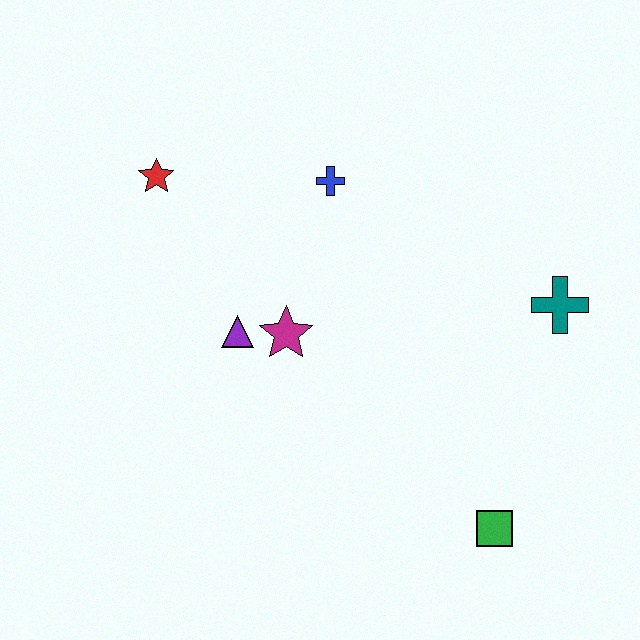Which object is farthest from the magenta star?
The green square is farthest from the magenta star.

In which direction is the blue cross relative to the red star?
The blue cross is to the right of the red star.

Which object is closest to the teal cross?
The green square is closest to the teal cross.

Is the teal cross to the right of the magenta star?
Yes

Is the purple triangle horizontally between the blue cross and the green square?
No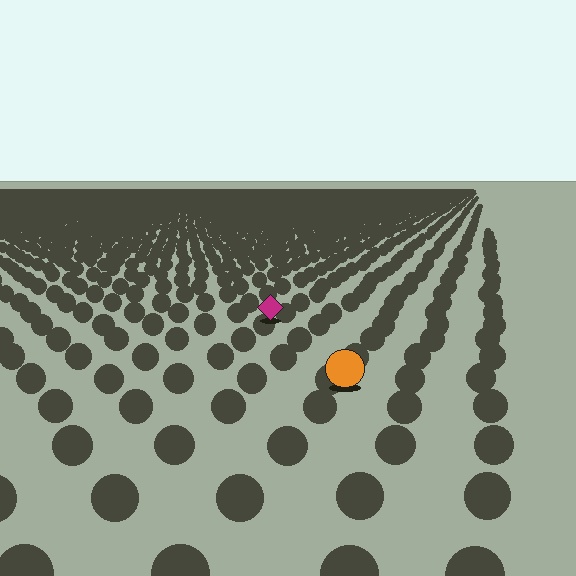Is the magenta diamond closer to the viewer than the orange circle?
No. The orange circle is closer — you can tell from the texture gradient: the ground texture is coarser near it.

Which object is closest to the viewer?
The orange circle is closest. The texture marks near it are larger and more spread out.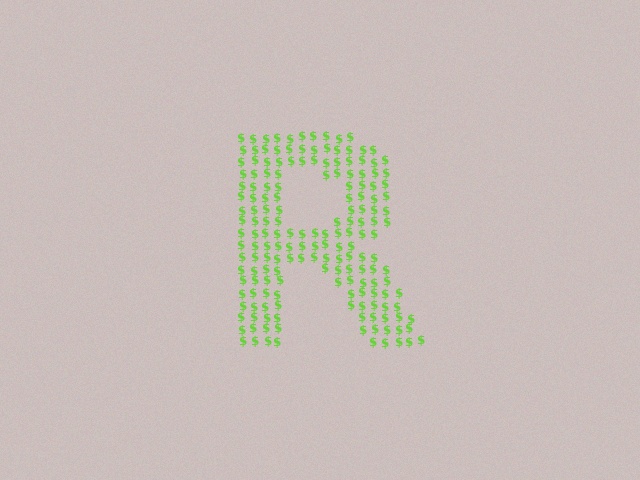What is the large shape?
The large shape is the letter R.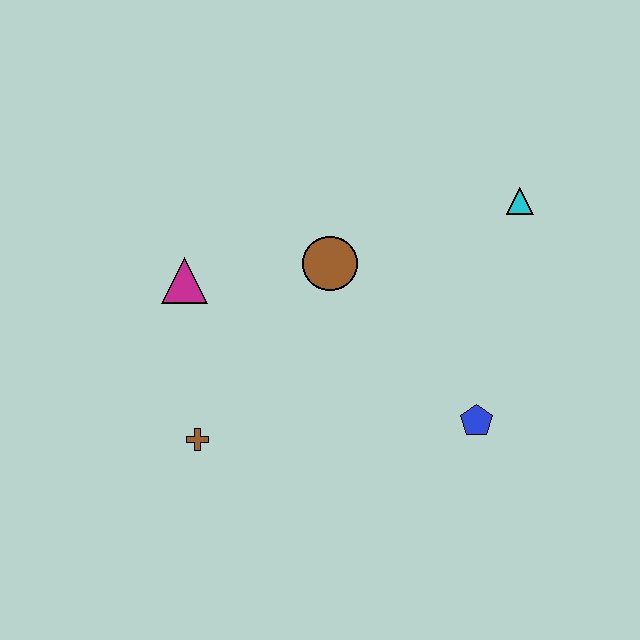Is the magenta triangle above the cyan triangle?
No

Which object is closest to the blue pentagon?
The brown circle is closest to the blue pentagon.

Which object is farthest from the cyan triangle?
The brown cross is farthest from the cyan triangle.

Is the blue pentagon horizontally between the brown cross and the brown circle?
No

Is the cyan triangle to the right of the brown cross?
Yes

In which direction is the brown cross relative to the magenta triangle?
The brown cross is below the magenta triangle.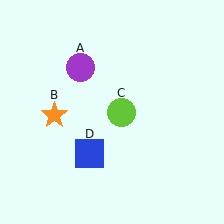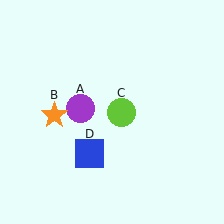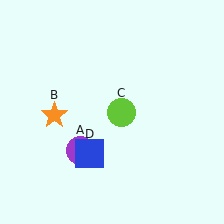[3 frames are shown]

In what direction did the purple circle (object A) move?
The purple circle (object A) moved down.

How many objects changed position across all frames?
1 object changed position: purple circle (object A).